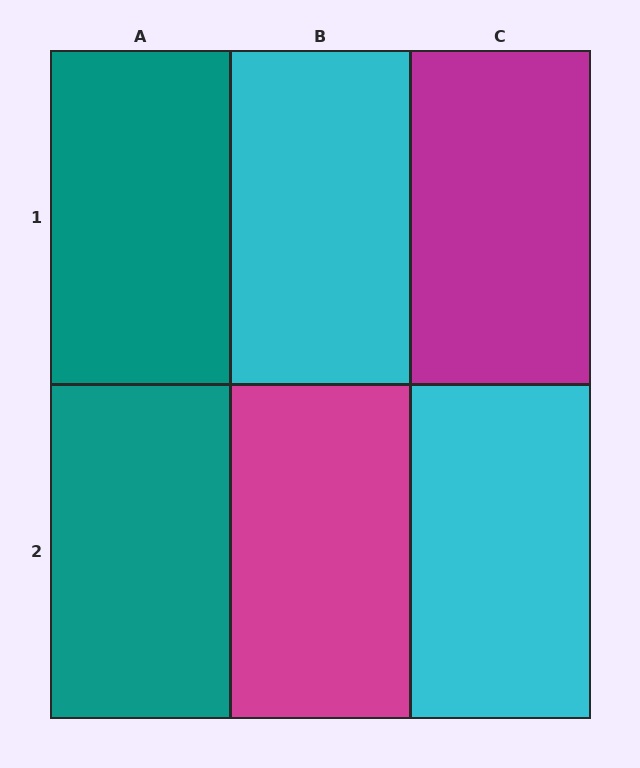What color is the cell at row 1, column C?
Magenta.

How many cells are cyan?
2 cells are cyan.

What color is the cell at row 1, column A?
Teal.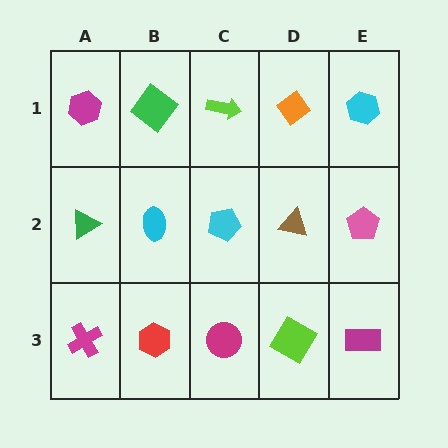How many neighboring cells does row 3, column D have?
3.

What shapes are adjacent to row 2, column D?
An orange diamond (row 1, column D), a lime diamond (row 3, column D), a cyan pentagon (row 2, column C), a pink pentagon (row 2, column E).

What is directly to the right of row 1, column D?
A cyan hexagon.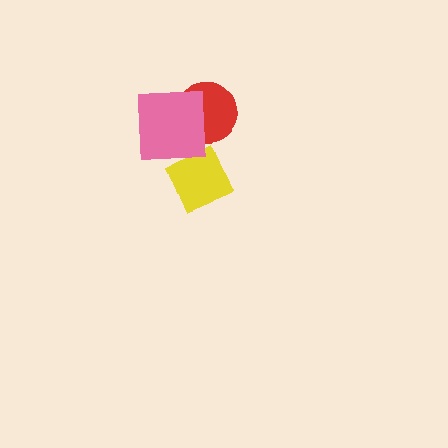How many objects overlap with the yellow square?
0 objects overlap with the yellow square.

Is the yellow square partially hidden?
No, no other shape covers it.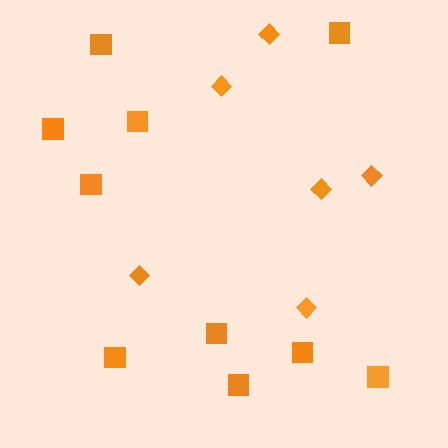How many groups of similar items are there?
There are 2 groups: one group of squares (10) and one group of diamonds (6).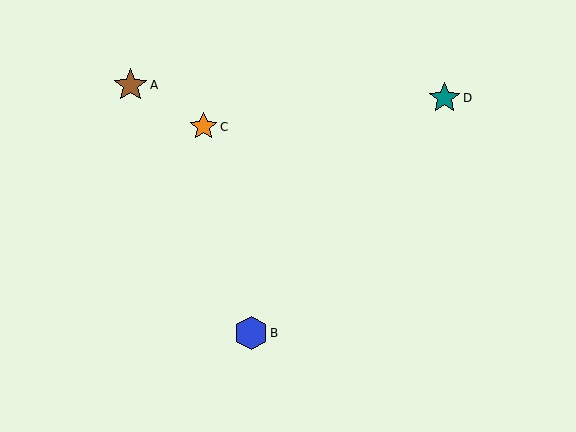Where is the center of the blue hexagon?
The center of the blue hexagon is at (251, 333).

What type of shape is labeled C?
Shape C is an orange star.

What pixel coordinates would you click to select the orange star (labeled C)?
Click at (203, 127) to select the orange star C.